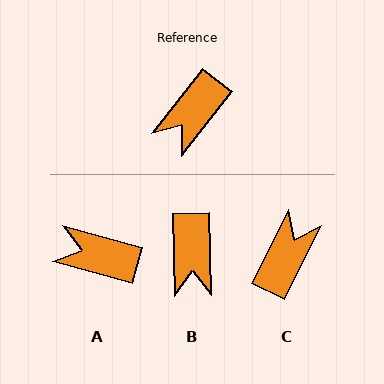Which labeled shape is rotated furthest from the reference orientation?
C, about 168 degrees away.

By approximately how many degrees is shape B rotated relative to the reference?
Approximately 39 degrees counter-clockwise.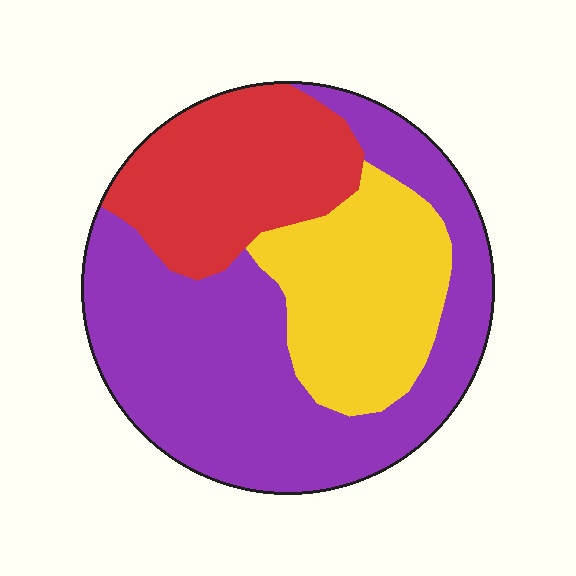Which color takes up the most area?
Purple, at roughly 50%.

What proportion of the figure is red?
Red covers around 25% of the figure.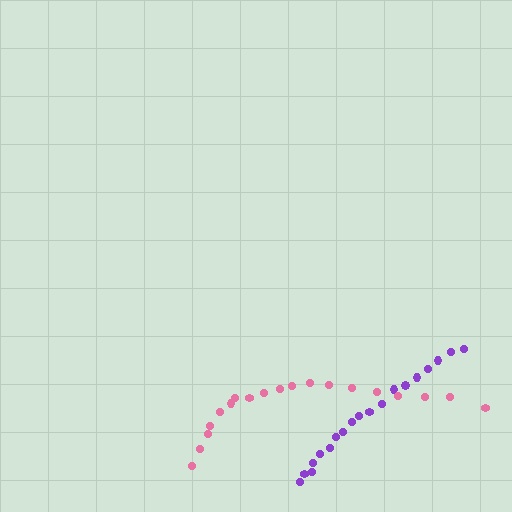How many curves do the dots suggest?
There are 2 distinct paths.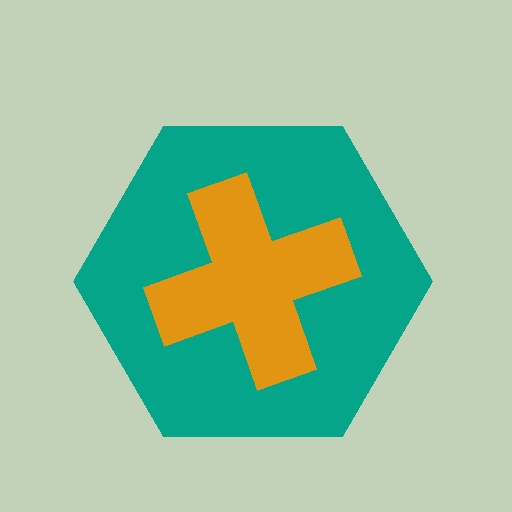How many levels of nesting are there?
2.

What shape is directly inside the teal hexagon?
The orange cross.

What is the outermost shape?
The teal hexagon.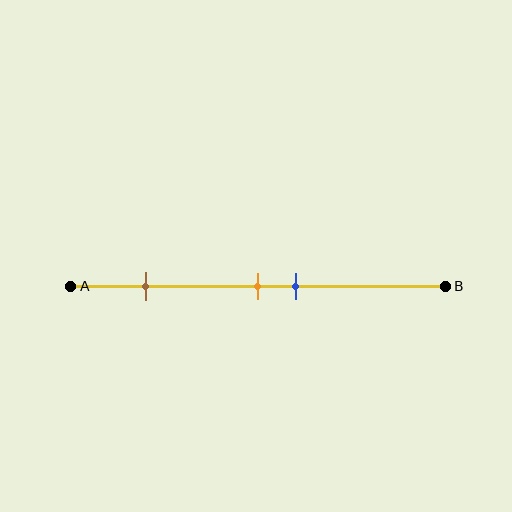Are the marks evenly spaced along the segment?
No, the marks are not evenly spaced.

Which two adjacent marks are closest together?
The orange and blue marks are the closest adjacent pair.